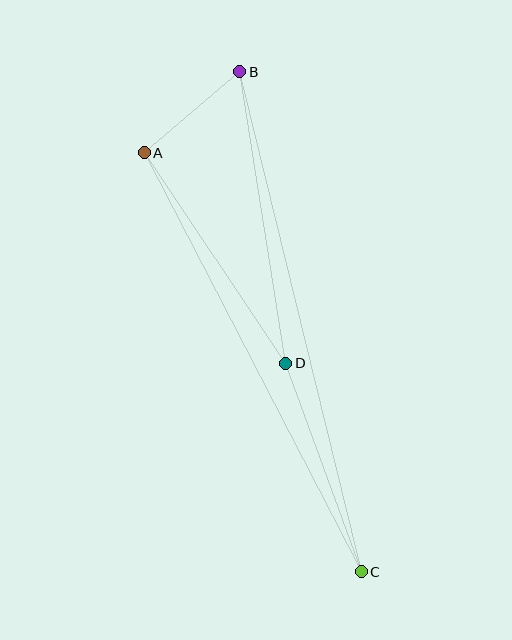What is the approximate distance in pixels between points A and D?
The distance between A and D is approximately 254 pixels.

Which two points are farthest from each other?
Points B and C are farthest from each other.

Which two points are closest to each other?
Points A and B are closest to each other.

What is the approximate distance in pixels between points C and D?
The distance between C and D is approximately 221 pixels.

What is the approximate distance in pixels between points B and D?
The distance between B and D is approximately 295 pixels.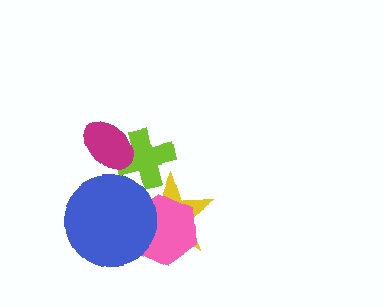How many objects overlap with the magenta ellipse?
1 object overlaps with the magenta ellipse.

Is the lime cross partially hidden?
Yes, it is partially covered by another shape.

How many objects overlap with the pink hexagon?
2 objects overlap with the pink hexagon.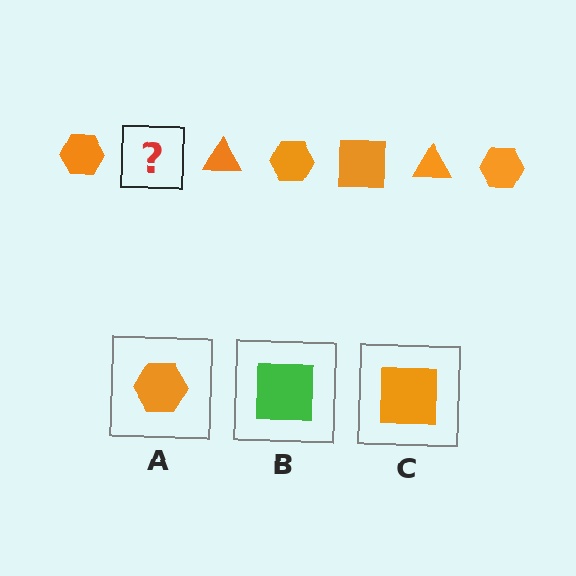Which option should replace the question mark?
Option C.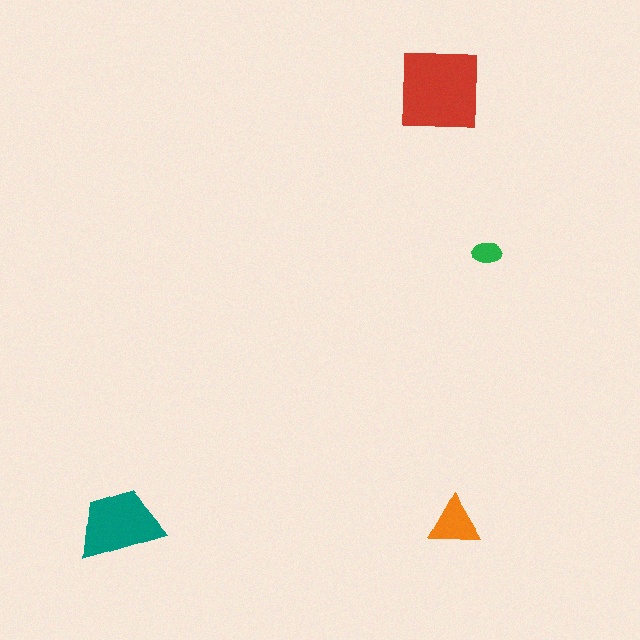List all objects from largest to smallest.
The red square, the teal trapezoid, the orange triangle, the green ellipse.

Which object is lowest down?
The teal trapezoid is bottommost.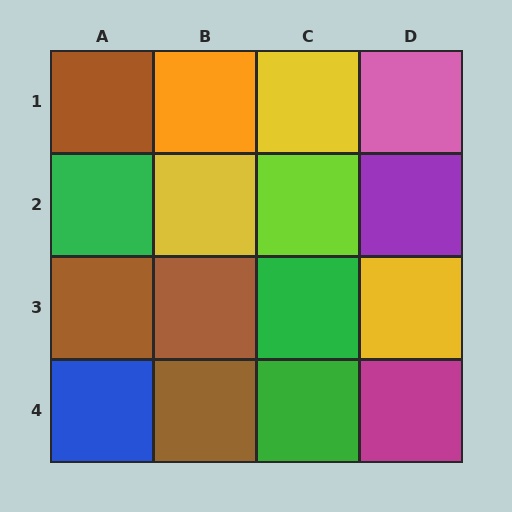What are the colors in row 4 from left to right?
Blue, brown, green, magenta.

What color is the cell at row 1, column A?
Brown.